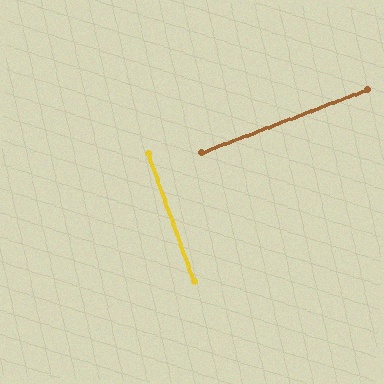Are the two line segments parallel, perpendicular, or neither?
Perpendicular — they meet at approximately 89°.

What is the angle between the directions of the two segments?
Approximately 89 degrees.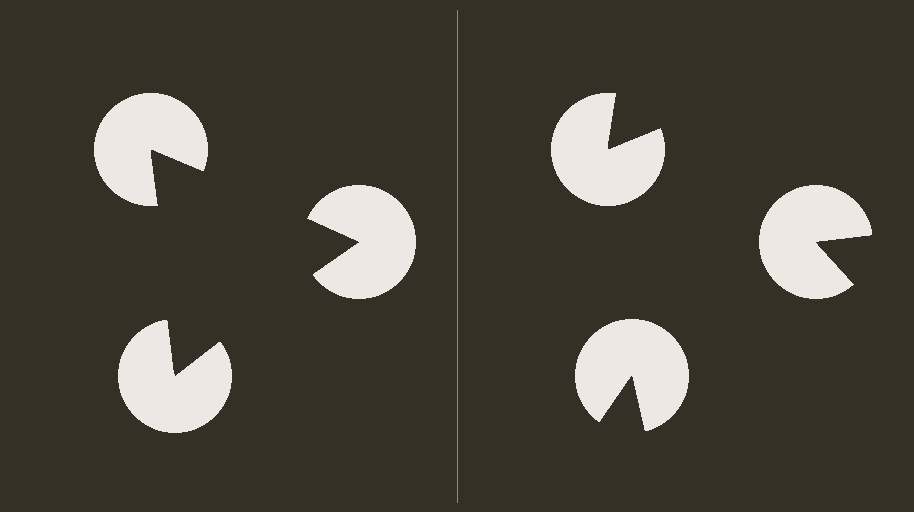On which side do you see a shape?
An illusory triangle appears on the left side. On the right side the wedge cuts are rotated, so no coherent shape forms.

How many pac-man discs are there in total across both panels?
6 — 3 on each side.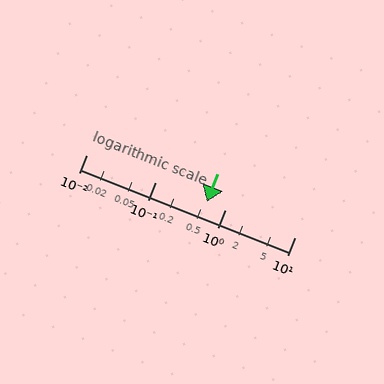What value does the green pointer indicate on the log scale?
The pointer indicates approximately 0.55.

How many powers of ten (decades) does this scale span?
The scale spans 3 decades, from 0.01 to 10.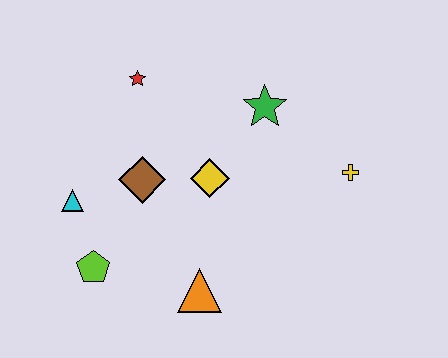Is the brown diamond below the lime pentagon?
No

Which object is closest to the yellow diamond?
The brown diamond is closest to the yellow diamond.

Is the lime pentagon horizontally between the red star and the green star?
No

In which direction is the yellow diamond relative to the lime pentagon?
The yellow diamond is to the right of the lime pentagon.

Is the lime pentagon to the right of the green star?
No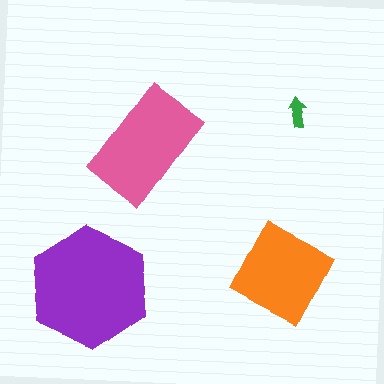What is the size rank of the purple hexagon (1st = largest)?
1st.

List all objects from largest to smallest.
The purple hexagon, the pink rectangle, the orange diamond, the green arrow.